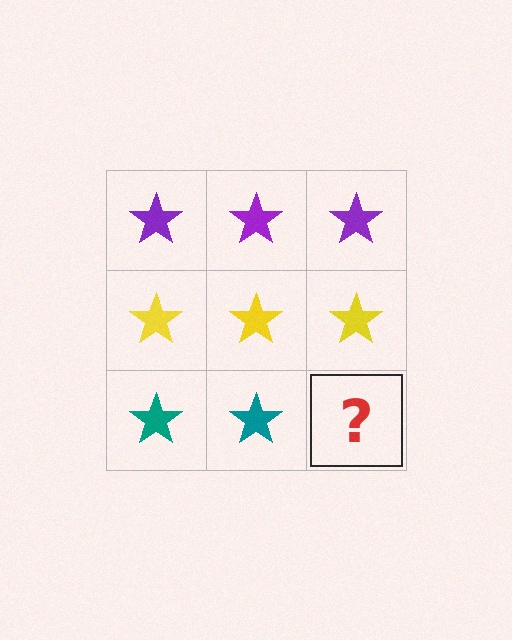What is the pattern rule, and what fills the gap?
The rule is that each row has a consistent color. The gap should be filled with a teal star.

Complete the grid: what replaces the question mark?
The question mark should be replaced with a teal star.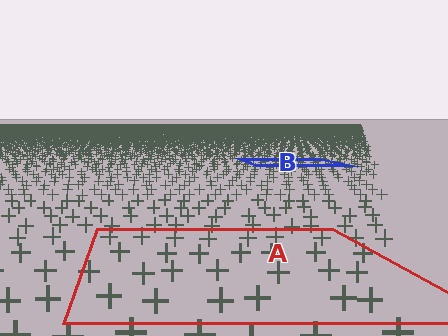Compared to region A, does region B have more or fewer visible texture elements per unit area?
Region B has more texture elements per unit area — they are packed more densely because it is farther away.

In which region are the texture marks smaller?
The texture marks are smaller in region B, because it is farther away.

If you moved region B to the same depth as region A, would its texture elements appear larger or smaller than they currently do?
They would appear larger. At a closer depth, the same texture elements are projected at a bigger on-screen size.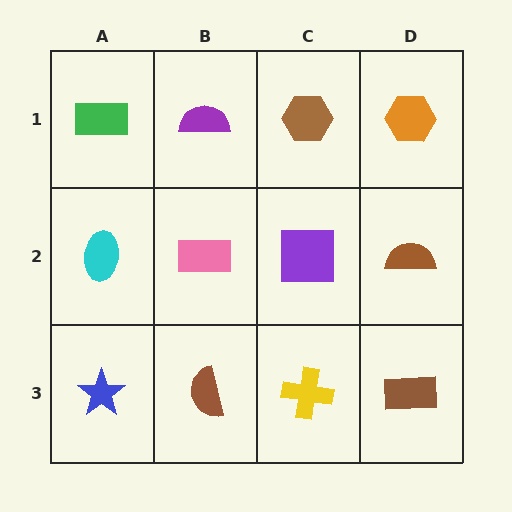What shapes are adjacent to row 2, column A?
A green rectangle (row 1, column A), a blue star (row 3, column A), a pink rectangle (row 2, column B).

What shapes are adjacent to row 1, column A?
A cyan ellipse (row 2, column A), a purple semicircle (row 1, column B).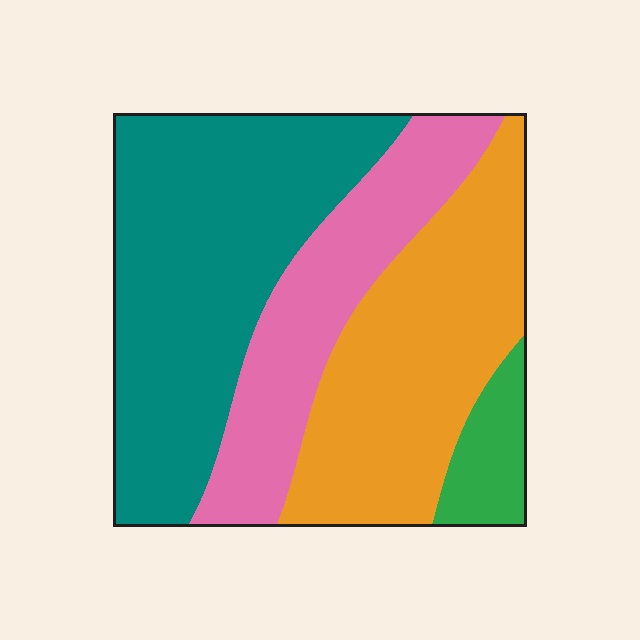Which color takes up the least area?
Green, at roughly 5%.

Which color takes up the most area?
Teal, at roughly 40%.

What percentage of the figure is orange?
Orange takes up about one third (1/3) of the figure.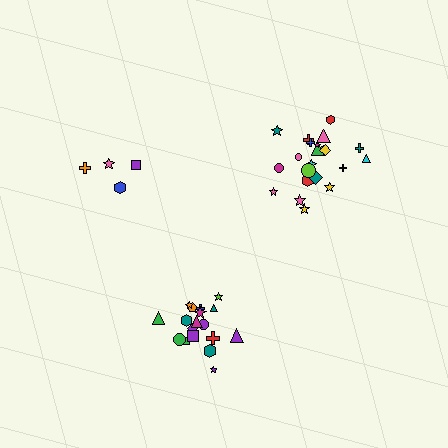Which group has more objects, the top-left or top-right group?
The top-right group.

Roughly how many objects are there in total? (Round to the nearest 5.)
Roughly 45 objects in total.